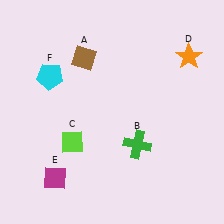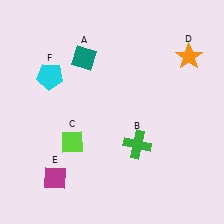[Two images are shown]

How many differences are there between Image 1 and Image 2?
There is 1 difference between the two images.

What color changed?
The diamond (A) changed from brown in Image 1 to teal in Image 2.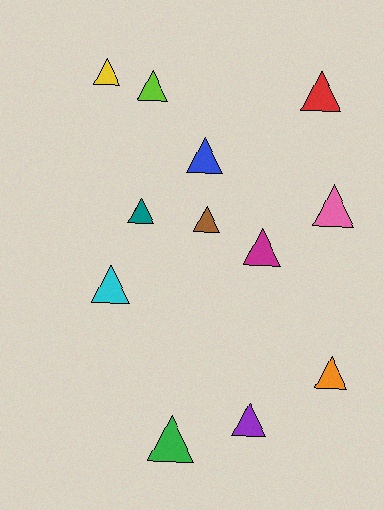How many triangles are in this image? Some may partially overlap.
There are 12 triangles.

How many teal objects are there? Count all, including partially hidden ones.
There is 1 teal object.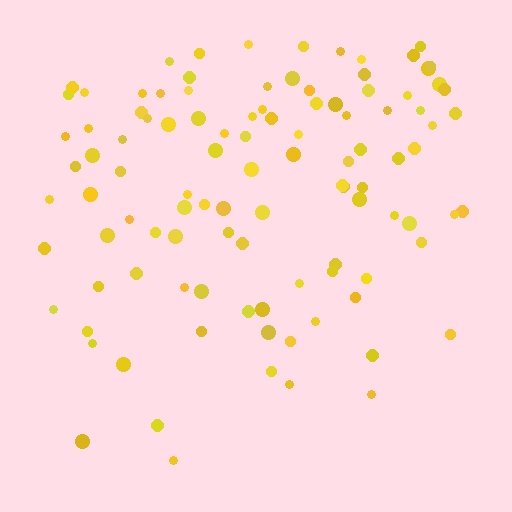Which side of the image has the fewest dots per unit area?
The bottom.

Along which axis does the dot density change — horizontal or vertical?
Vertical.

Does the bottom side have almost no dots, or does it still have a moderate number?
Still a moderate number, just noticeably fewer than the top.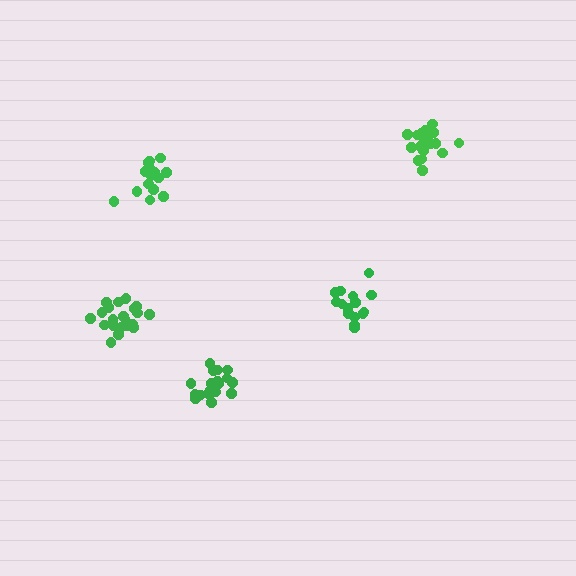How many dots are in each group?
Group 1: 15 dots, Group 2: 15 dots, Group 3: 20 dots, Group 4: 21 dots, Group 5: 21 dots (92 total).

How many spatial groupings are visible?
There are 5 spatial groupings.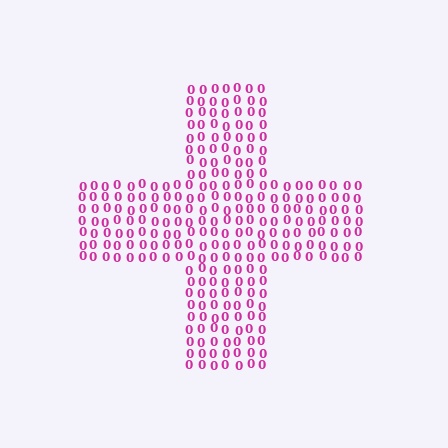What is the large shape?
The large shape is a cross.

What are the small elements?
The small elements are digit 0's.